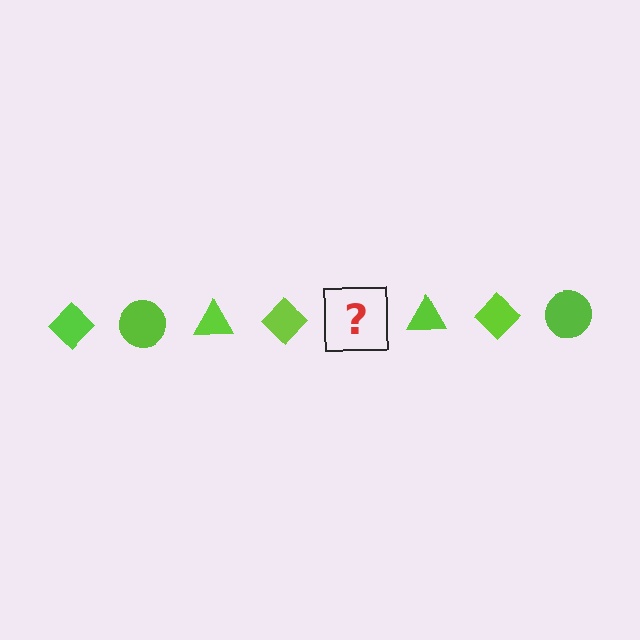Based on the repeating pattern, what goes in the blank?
The blank should be a lime circle.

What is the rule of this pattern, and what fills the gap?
The rule is that the pattern cycles through diamond, circle, triangle shapes in lime. The gap should be filled with a lime circle.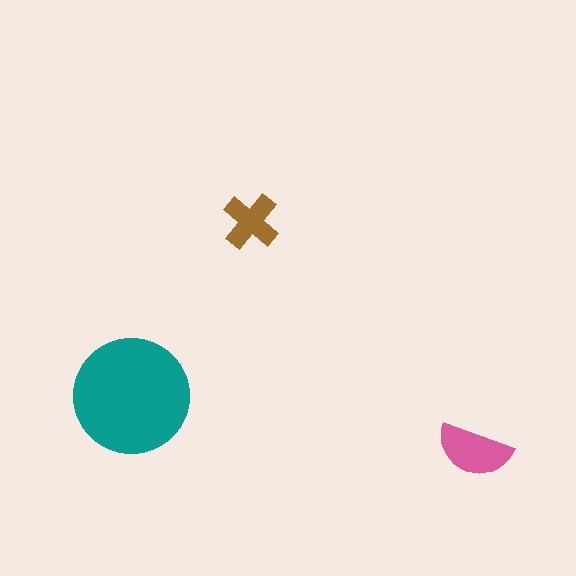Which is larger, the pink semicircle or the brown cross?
The pink semicircle.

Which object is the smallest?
The brown cross.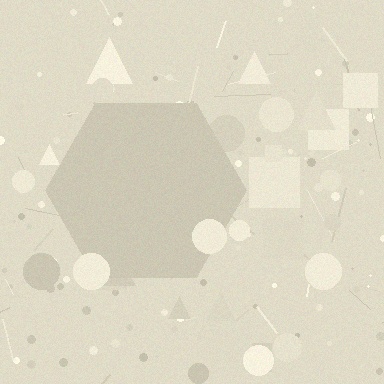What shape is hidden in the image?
A hexagon is hidden in the image.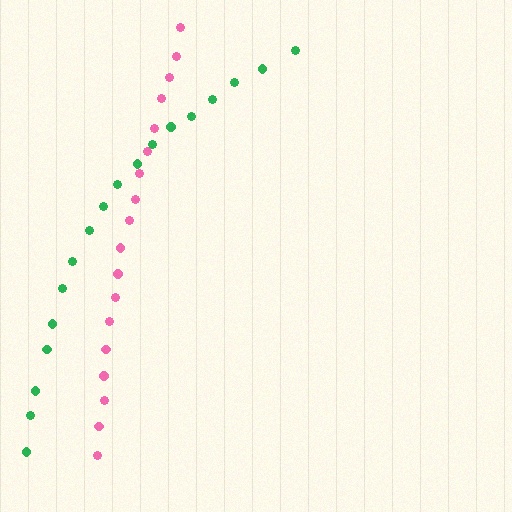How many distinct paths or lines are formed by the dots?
There are 2 distinct paths.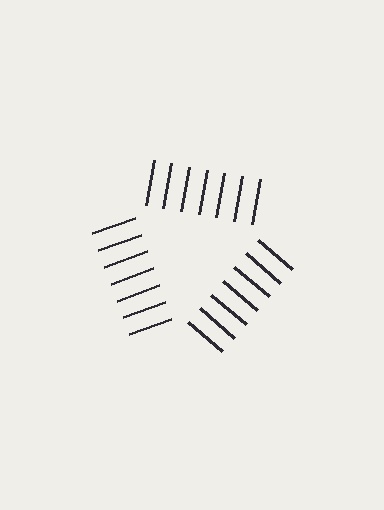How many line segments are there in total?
21 — 7 along each of the 3 edges.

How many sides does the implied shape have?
3 sides — the line-ends trace a triangle.